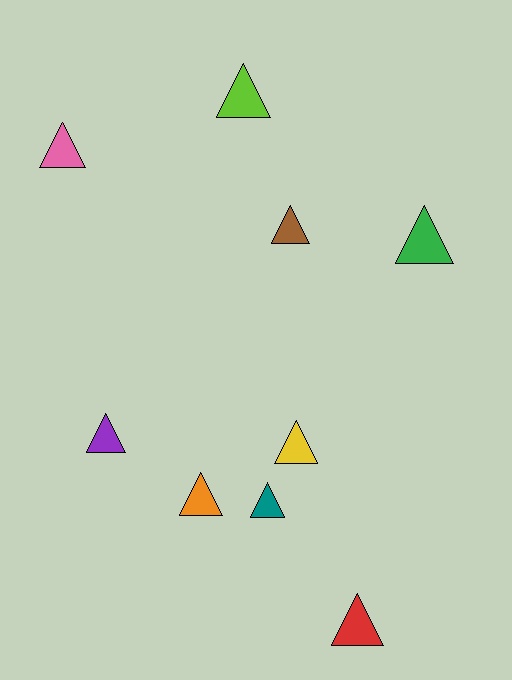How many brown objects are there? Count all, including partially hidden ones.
There is 1 brown object.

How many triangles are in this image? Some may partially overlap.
There are 9 triangles.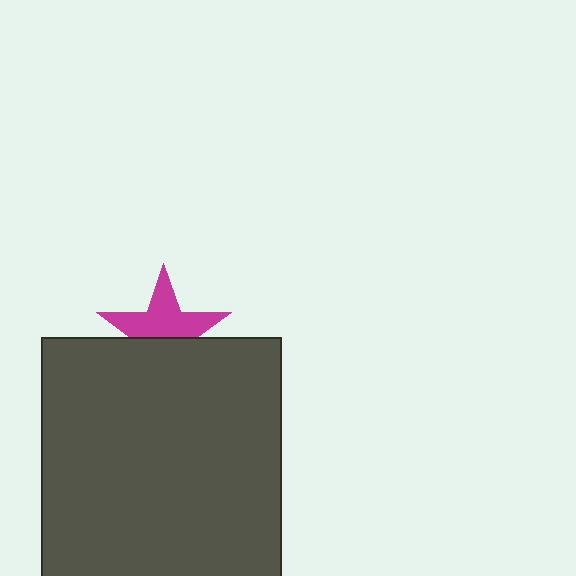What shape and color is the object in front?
The object in front is a dark gray square.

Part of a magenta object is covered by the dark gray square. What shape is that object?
It is a star.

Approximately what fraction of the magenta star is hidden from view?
Roughly 42% of the magenta star is hidden behind the dark gray square.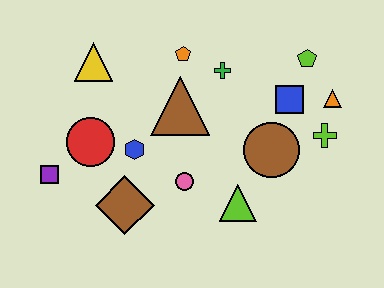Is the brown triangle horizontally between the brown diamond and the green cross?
Yes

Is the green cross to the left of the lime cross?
Yes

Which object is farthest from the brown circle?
The purple square is farthest from the brown circle.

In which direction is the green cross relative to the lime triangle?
The green cross is above the lime triangle.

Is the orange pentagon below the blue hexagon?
No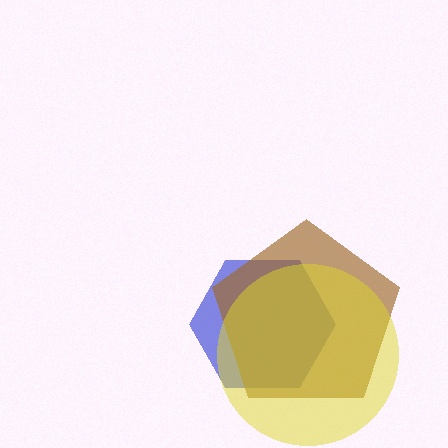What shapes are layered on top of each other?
The layered shapes are: a blue hexagon, a brown pentagon, a yellow circle.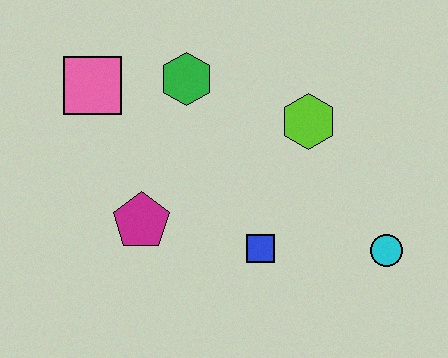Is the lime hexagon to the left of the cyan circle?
Yes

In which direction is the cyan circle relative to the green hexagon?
The cyan circle is to the right of the green hexagon.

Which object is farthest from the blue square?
The pink square is farthest from the blue square.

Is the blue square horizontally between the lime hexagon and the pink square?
Yes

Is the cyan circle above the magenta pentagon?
No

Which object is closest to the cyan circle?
The blue square is closest to the cyan circle.